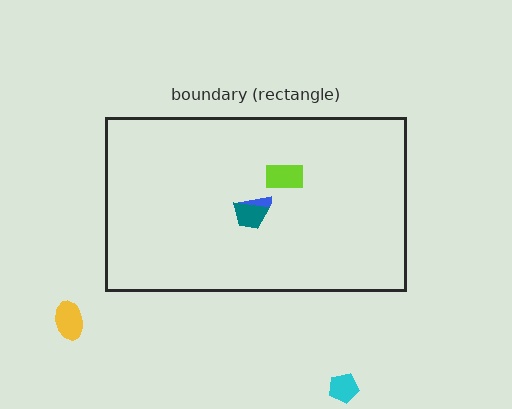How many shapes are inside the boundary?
3 inside, 2 outside.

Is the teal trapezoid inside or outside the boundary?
Inside.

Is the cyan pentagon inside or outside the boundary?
Outside.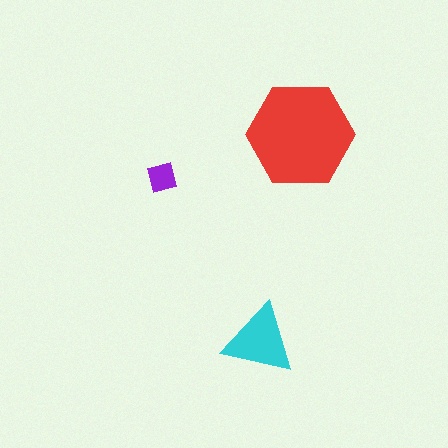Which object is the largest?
The red hexagon.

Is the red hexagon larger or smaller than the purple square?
Larger.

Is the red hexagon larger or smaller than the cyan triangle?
Larger.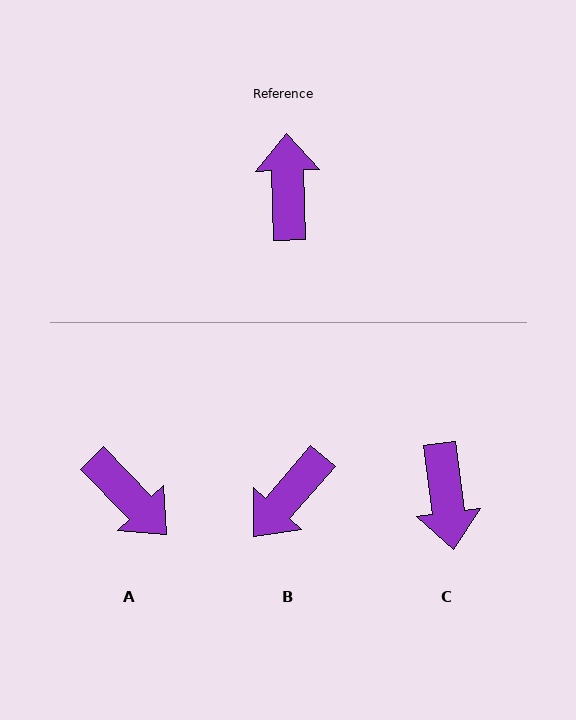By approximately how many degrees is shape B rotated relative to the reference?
Approximately 138 degrees counter-clockwise.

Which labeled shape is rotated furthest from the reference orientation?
C, about 174 degrees away.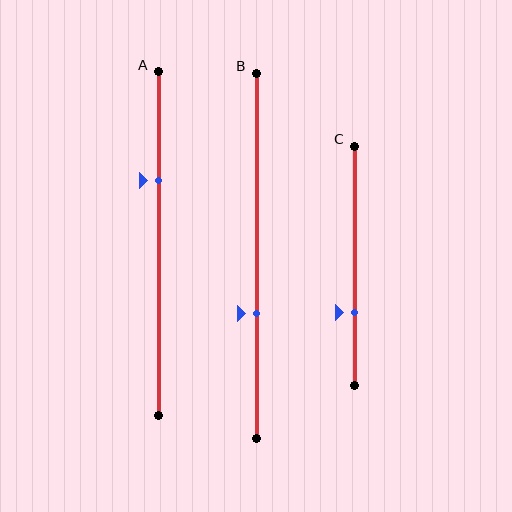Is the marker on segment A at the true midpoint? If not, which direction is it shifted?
No, the marker on segment A is shifted upward by about 18% of the segment length.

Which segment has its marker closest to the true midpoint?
Segment B has its marker closest to the true midpoint.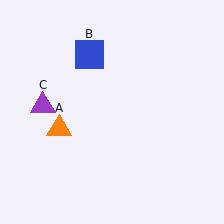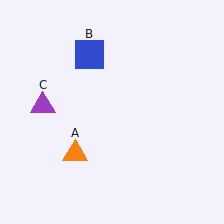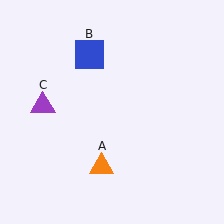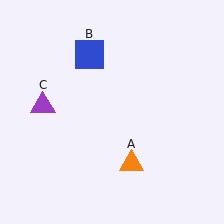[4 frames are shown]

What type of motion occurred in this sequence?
The orange triangle (object A) rotated counterclockwise around the center of the scene.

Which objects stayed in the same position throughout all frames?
Blue square (object B) and purple triangle (object C) remained stationary.